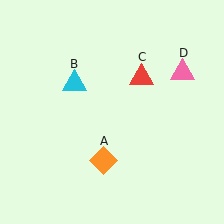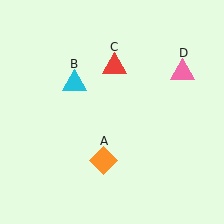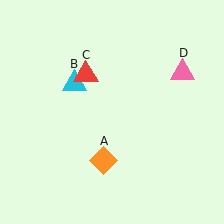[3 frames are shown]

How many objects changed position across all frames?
1 object changed position: red triangle (object C).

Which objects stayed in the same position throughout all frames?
Orange diamond (object A) and cyan triangle (object B) and pink triangle (object D) remained stationary.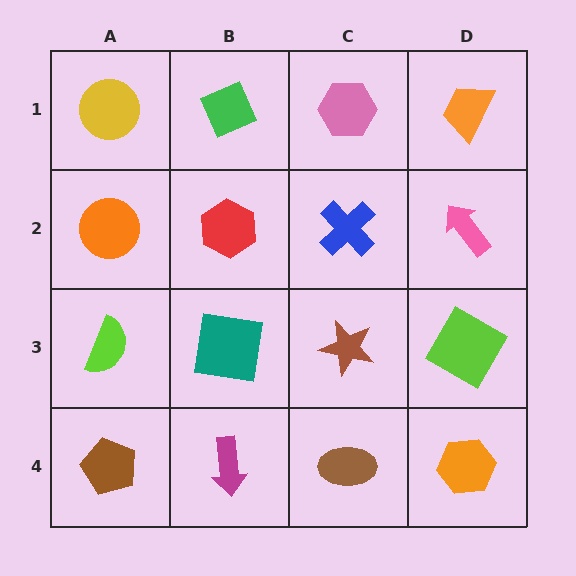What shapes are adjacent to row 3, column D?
A pink arrow (row 2, column D), an orange hexagon (row 4, column D), a brown star (row 3, column C).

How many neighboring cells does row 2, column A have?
3.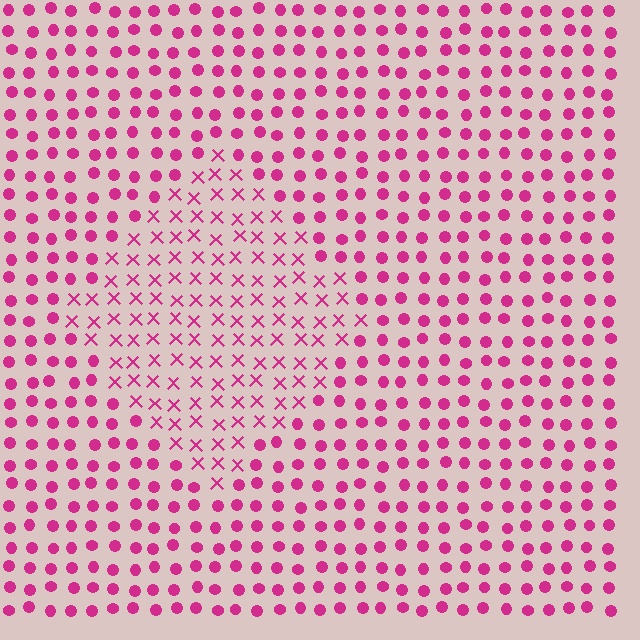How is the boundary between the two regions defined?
The boundary is defined by a change in element shape: X marks inside vs. circles outside. All elements share the same color and spacing.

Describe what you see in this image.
The image is filled with small magenta elements arranged in a uniform grid. A diamond-shaped region contains X marks, while the surrounding area contains circles. The boundary is defined purely by the change in element shape.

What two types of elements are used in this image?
The image uses X marks inside the diamond region and circles outside it.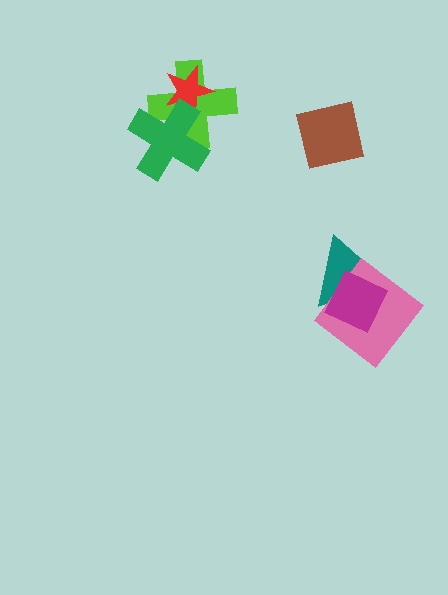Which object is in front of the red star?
The green cross is in front of the red star.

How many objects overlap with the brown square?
0 objects overlap with the brown square.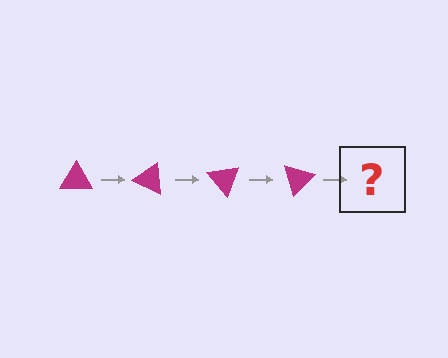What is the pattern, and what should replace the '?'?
The pattern is that the triangle rotates 25 degrees each step. The '?' should be a magenta triangle rotated 100 degrees.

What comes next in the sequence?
The next element should be a magenta triangle rotated 100 degrees.